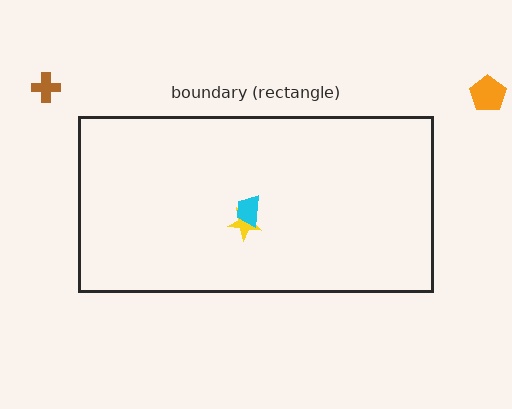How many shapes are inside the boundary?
2 inside, 2 outside.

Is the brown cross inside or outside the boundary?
Outside.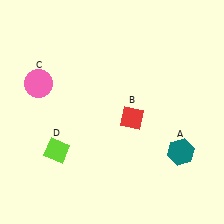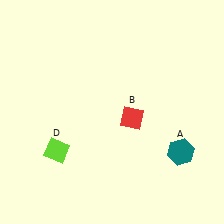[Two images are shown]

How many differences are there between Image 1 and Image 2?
There is 1 difference between the two images.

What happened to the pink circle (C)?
The pink circle (C) was removed in Image 2. It was in the top-left area of Image 1.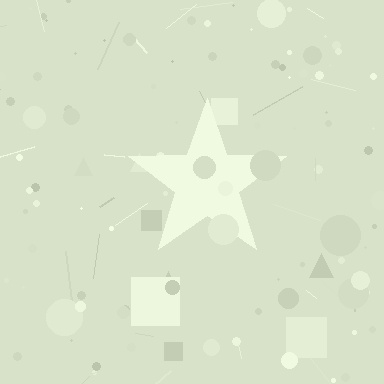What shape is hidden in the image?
A star is hidden in the image.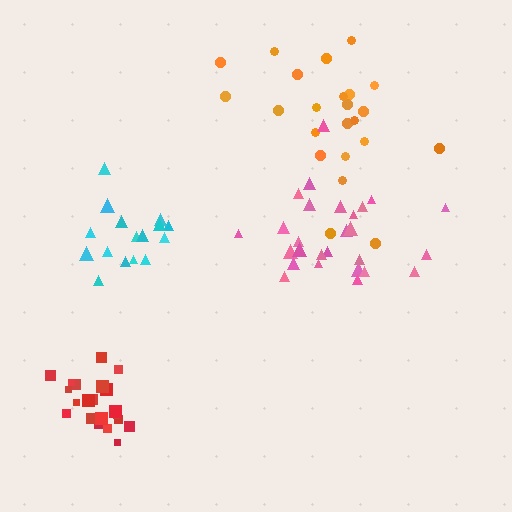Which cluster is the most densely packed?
Red.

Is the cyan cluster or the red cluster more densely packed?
Red.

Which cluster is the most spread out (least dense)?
Orange.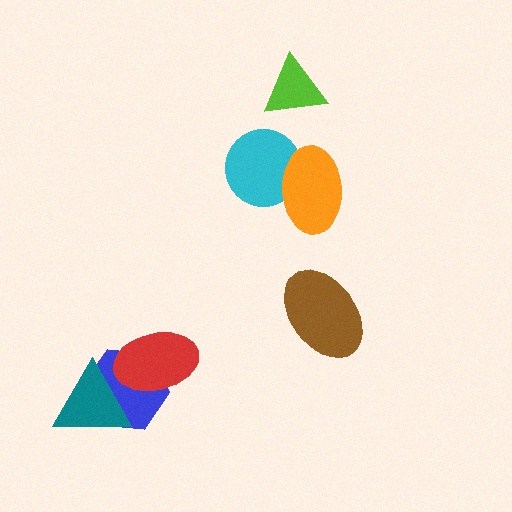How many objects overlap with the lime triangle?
0 objects overlap with the lime triangle.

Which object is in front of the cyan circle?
The orange ellipse is in front of the cyan circle.